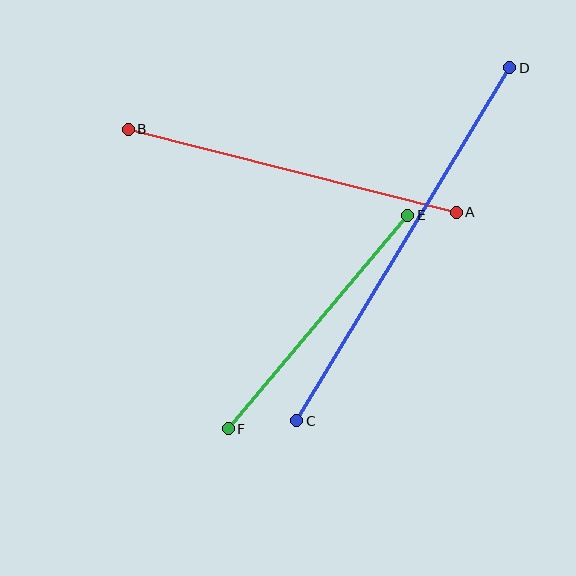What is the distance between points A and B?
The distance is approximately 338 pixels.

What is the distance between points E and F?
The distance is approximately 279 pixels.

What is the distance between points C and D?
The distance is approximately 412 pixels.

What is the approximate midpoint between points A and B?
The midpoint is at approximately (292, 171) pixels.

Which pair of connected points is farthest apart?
Points C and D are farthest apart.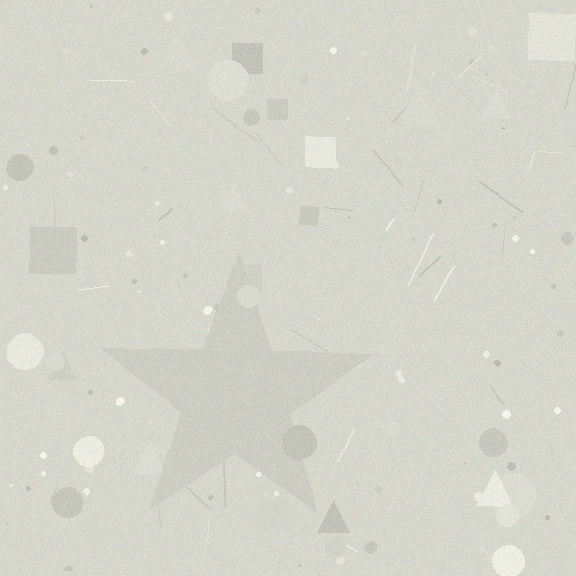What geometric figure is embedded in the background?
A star is embedded in the background.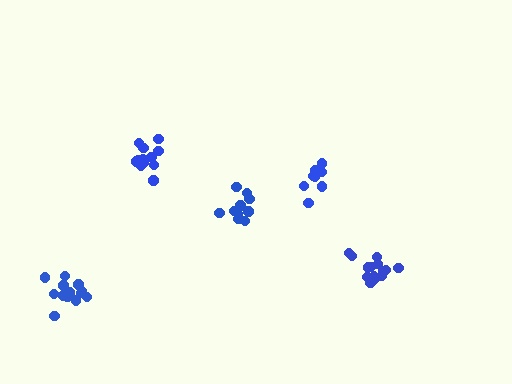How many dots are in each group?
Group 1: 11 dots, Group 2: 14 dots, Group 3: 8 dots, Group 4: 14 dots, Group 5: 13 dots (60 total).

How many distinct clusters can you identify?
There are 5 distinct clusters.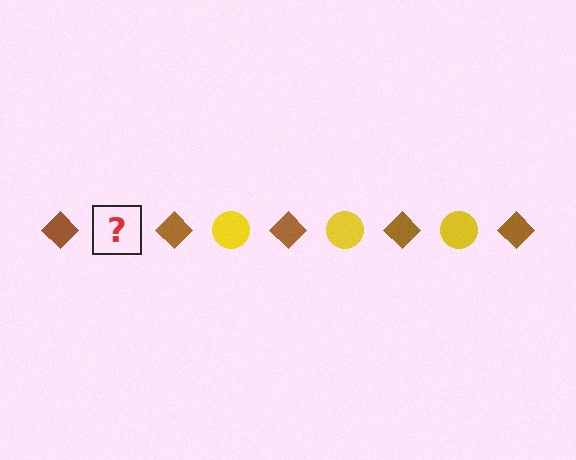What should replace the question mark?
The question mark should be replaced with a yellow circle.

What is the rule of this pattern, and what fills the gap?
The rule is that the pattern alternates between brown diamond and yellow circle. The gap should be filled with a yellow circle.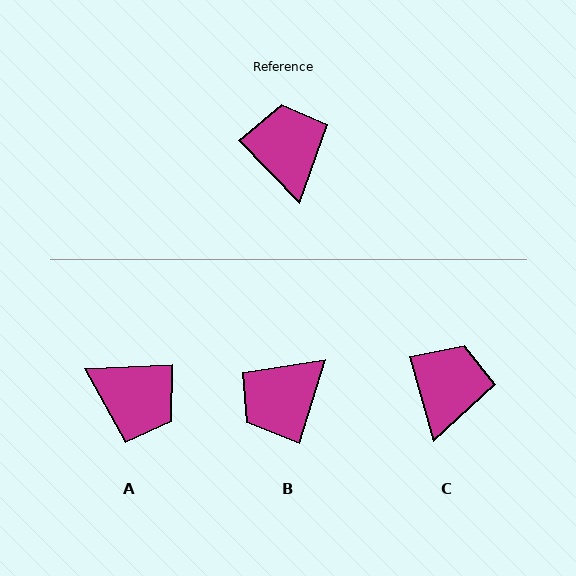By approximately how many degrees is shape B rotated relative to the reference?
Approximately 119 degrees counter-clockwise.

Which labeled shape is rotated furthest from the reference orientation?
A, about 131 degrees away.